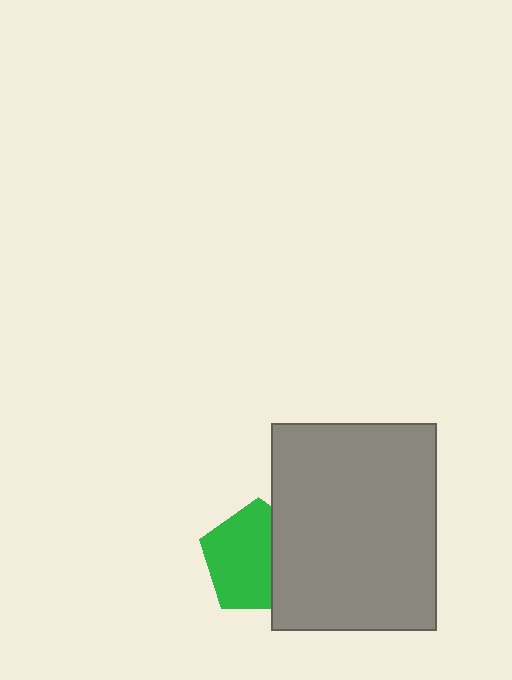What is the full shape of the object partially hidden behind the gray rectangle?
The partially hidden object is a green pentagon.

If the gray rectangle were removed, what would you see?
You would see the complete green pentagon.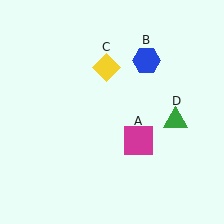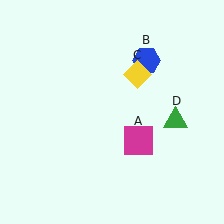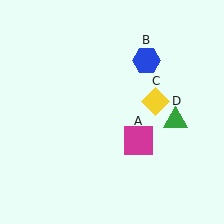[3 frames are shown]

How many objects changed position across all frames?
1 object changed position: yellow diamond (object C).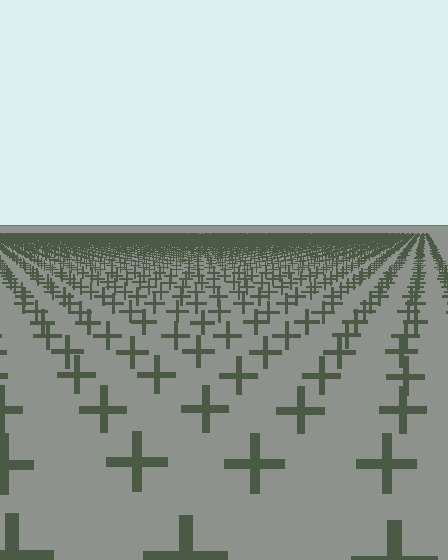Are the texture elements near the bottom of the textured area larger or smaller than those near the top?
Larger. Near the bottom, elements are closer to the viewer and appear at a bigger on-screen size.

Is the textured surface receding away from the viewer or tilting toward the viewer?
The surface is receding away from the viewer. Texture elements get smaller and denser toward the top.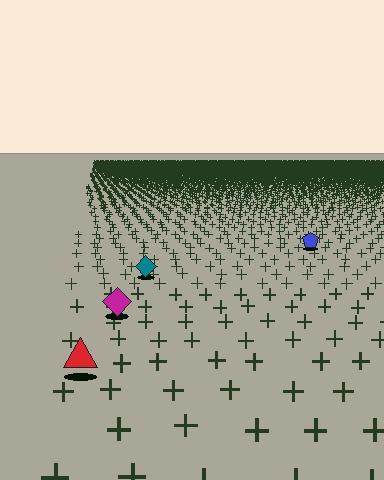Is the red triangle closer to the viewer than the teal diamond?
Yes. The red triangle is closer — you can tell from the texture gradient: the ground texture is coarser near it.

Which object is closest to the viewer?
The red triangle is closest. The texture marks near it are larger and more spread out.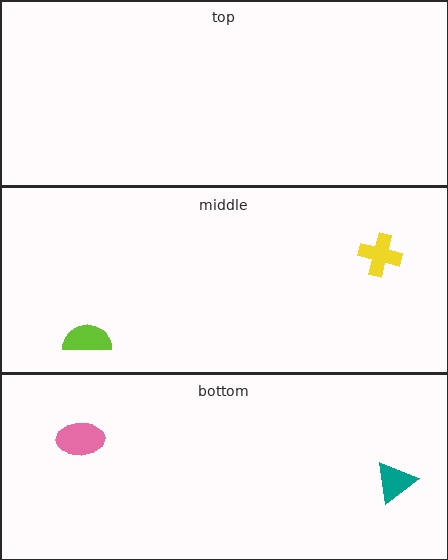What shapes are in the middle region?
The lime semicircle, the yellow cross.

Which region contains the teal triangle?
The bottom region.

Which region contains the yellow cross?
The middle region.